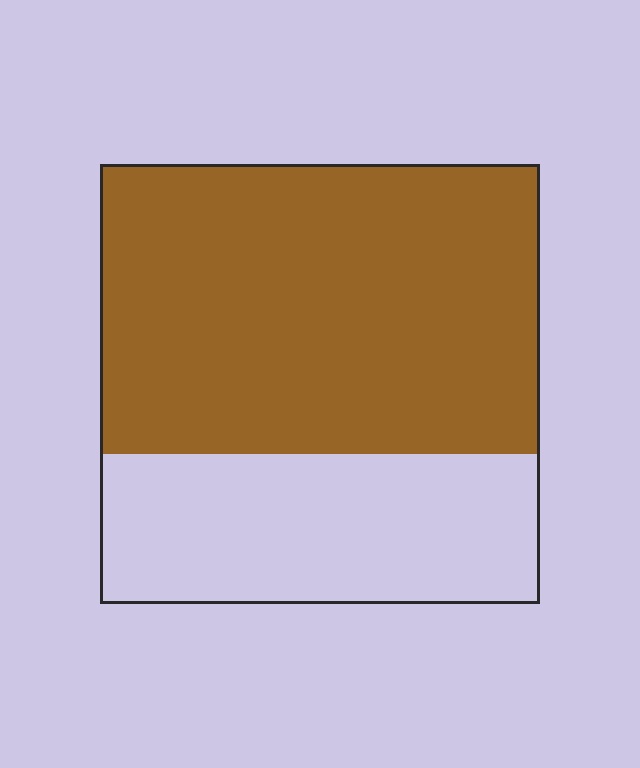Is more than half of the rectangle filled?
Yes.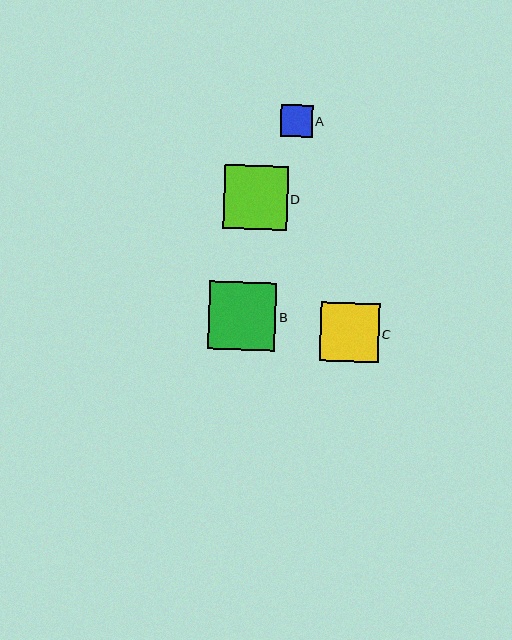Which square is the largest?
Square B is the largest with a size of approximately 67 pixels.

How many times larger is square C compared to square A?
Square C is approximately 1.9 times the size of square A.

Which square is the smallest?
Square A is the smallest with a size of approximately 32 pixels.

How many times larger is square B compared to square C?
Square B is approximately 1.1 times the size of square C.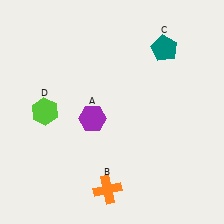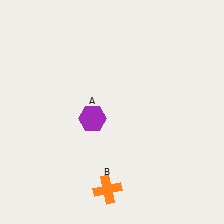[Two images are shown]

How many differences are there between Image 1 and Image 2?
There are 2 differences between the two images.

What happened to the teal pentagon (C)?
The teal pentagon (C) was removed in Image 2. It was in the top-right area of Image 1.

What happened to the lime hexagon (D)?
The lime hexagon (D) was removed in Image 2. It was in the top-left area of Image 1.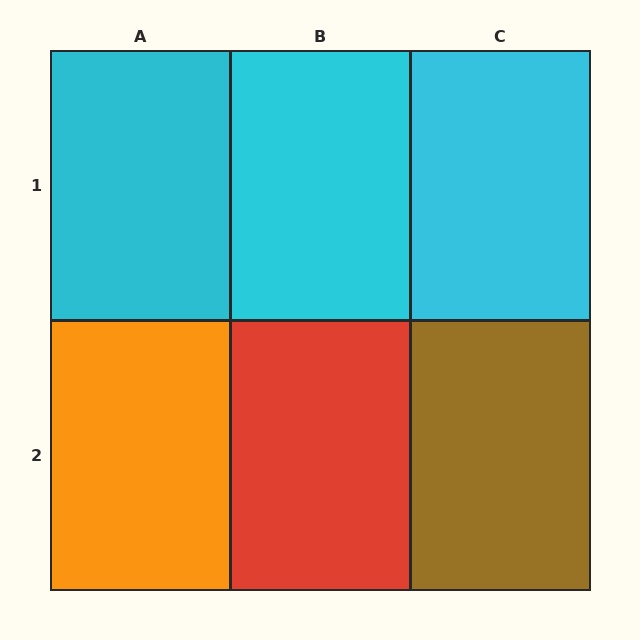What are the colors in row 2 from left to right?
Orange, red, brown.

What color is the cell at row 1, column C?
Cyan.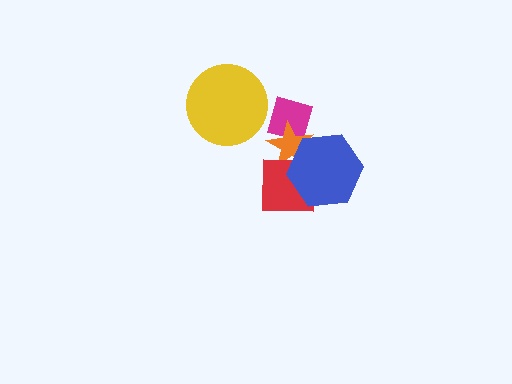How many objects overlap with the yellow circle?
0 objects overlap with the yellow circle.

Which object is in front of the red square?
The blue hexagon is in front of the red square.